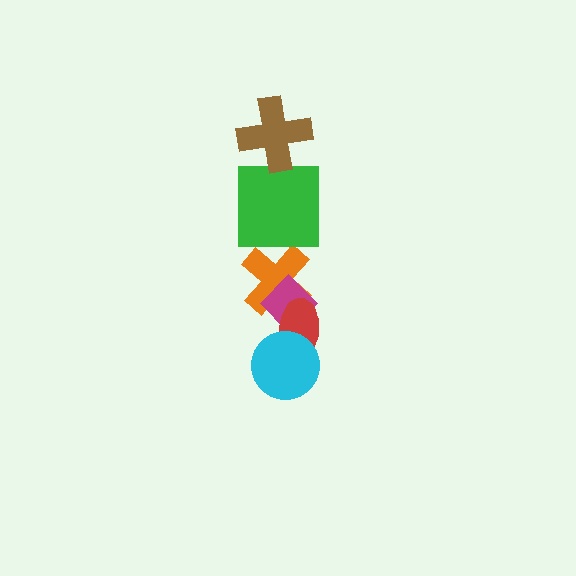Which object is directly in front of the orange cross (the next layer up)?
The magenta diamond is directly in front of the orange cross.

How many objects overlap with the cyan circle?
1 object overlaps with the cyan circle.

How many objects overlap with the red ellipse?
3 objects overlap with the red ellipse.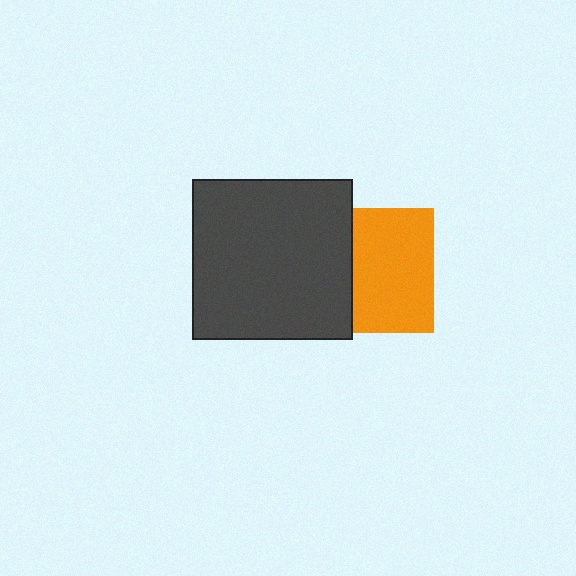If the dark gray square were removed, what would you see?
You would see the complete orange square.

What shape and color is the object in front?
The object in front is a dark gray square.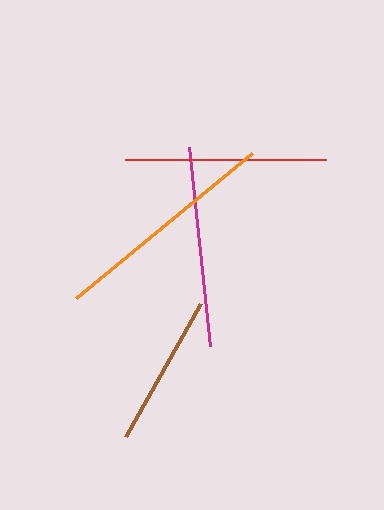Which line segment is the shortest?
The brown line is the shortest at approximately 153 pixels.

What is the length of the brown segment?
The brown segment is approximately 153 pixels long.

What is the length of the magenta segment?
The magenta segment is approximately 201 pixels long.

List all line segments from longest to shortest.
From longest to shortest: orange, magenta, red, brown.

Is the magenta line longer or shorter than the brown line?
The magenta line is longer than the brown line.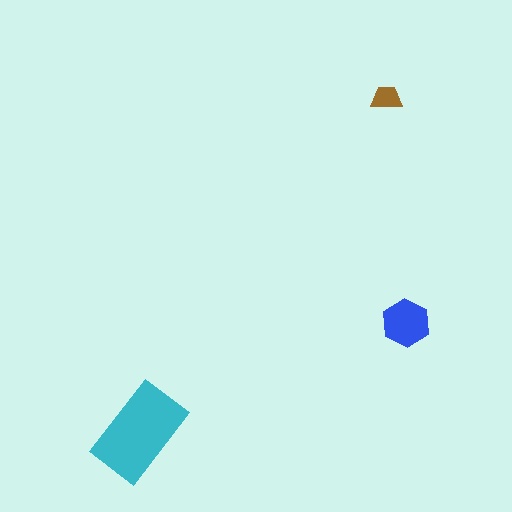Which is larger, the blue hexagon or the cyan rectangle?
The cyan rectangle.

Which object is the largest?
The cyan rectangle.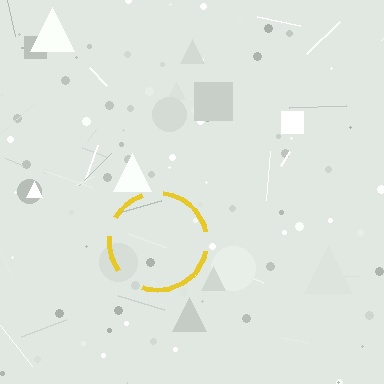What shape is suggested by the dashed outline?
The dashed outline suggests a circle.